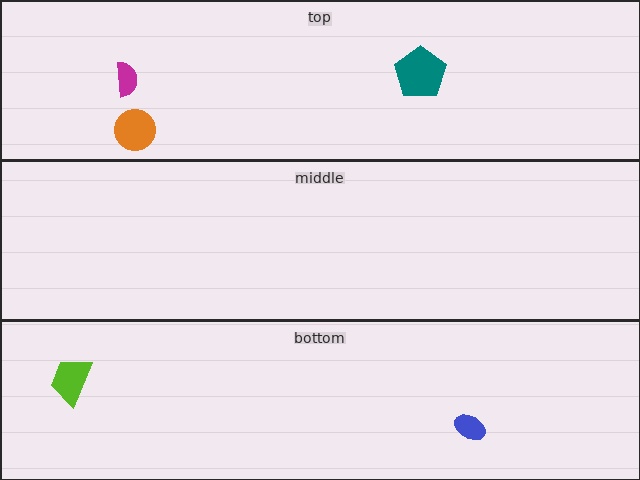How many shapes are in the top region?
3.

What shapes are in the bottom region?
The lime trapezoid, the blue ellipse.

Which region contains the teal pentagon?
The top region.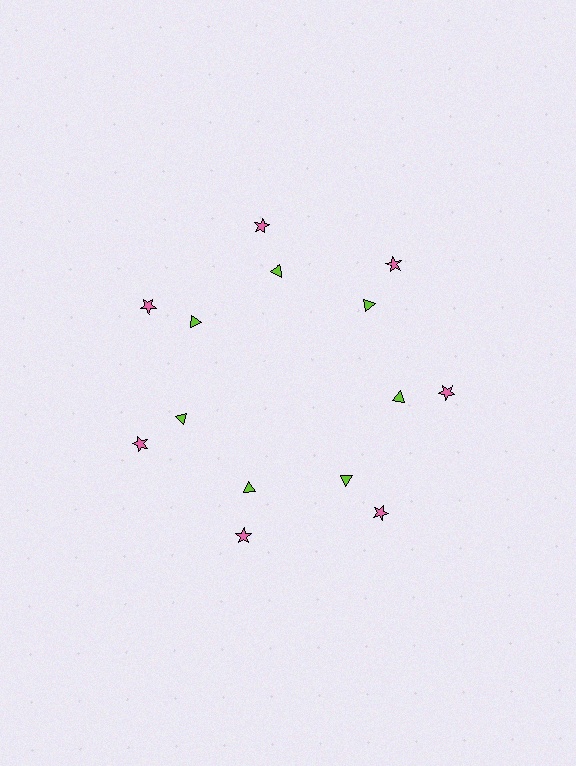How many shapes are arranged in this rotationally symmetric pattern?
There are 14 shapes, arranged in 7 groups of 2.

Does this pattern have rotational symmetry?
Yes, this pattern has 7-fold rotational symmetry. It looks the same after rotating 51 degrees around the center.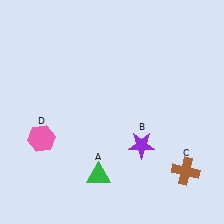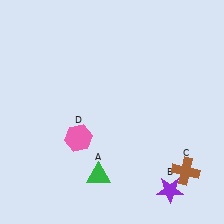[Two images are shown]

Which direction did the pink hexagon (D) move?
The pink hexagon (D) moved right.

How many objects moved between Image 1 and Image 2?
2 objects moved between the two images.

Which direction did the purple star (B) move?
The purple star (B) moved down.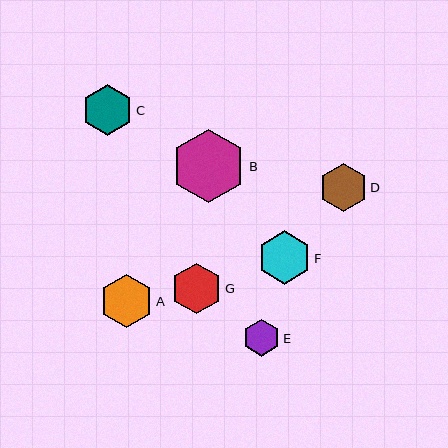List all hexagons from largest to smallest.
From largest to smallest: B, F, A, G, C, D, E.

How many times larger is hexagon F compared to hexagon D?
Hexagon F is approximately 1.1 times the size of hexagon D.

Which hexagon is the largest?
Hexagon B is the largest with a size of approximately 74 pixels.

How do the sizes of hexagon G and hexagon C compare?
Hexagon G and hexagon C are approximately the same size.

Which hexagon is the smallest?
Hexagon E is the smallest with a size of approximately 37 pixels.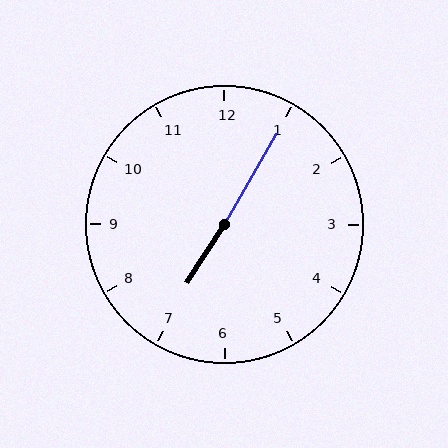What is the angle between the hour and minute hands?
Approximately 178 degrees.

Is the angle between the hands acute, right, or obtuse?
It is obtuse.